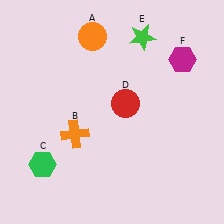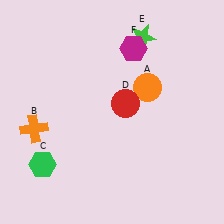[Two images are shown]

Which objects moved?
The objects that moved are: the orange circle (A), the orange cross (B), the magenta hexagon (F).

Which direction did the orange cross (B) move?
The orange cross (B) moved left.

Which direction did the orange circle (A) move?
The orange circle (A) moved right.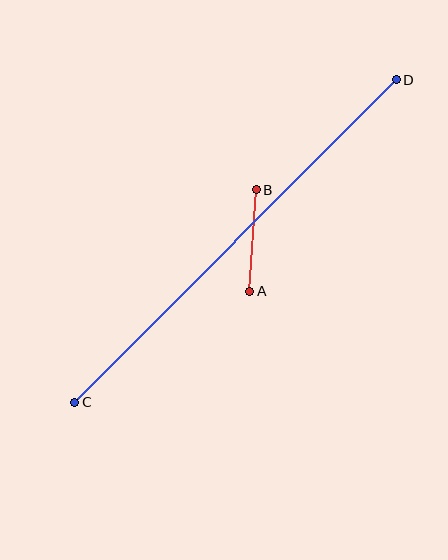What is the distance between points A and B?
The distance is approximately 102 pixels.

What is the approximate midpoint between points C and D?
The midpoint is at approximately (235, 241) pixels.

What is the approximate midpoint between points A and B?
The midpoint is at approximately (253, 241) pixels.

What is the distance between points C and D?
The distance is approximately 456 pixels.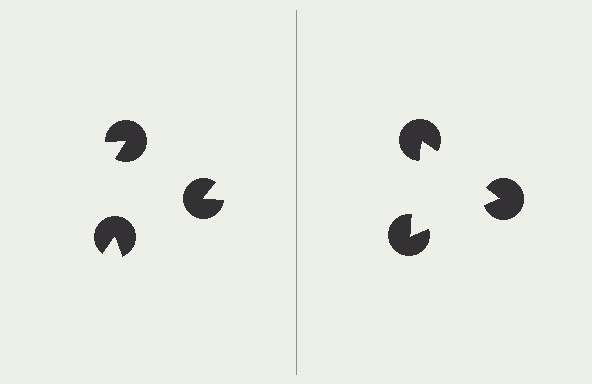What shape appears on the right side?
An illusory triangle.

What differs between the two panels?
The pac-man discs are positioned identically on both sides; only the wedge orientations differ. On the right they align to a triangle; on the left they are misaligned.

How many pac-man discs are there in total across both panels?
6 — 3 on each side.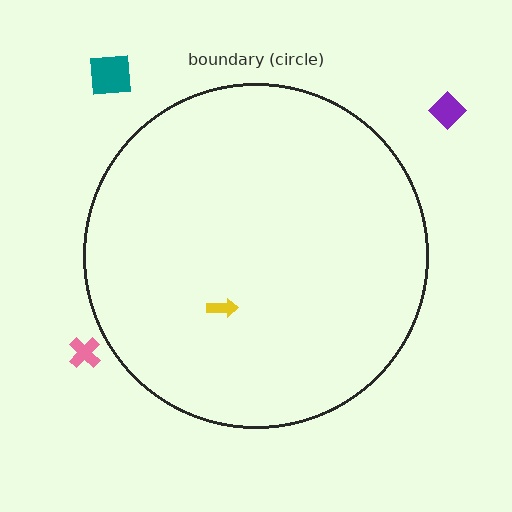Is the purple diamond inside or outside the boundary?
Outside.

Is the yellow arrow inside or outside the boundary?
Inside.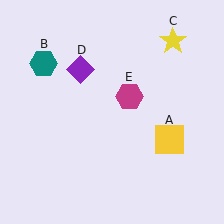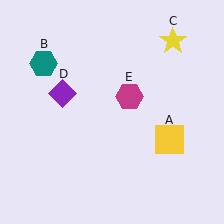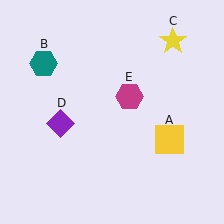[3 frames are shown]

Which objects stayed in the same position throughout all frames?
Yellow square (object A) and teal hexagon (object B) and yellow star (object C) and magenta hexagon (object E) remained stationary.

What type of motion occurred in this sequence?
The purple diamond (object D) rotated counterclockwise around the center of the scene.